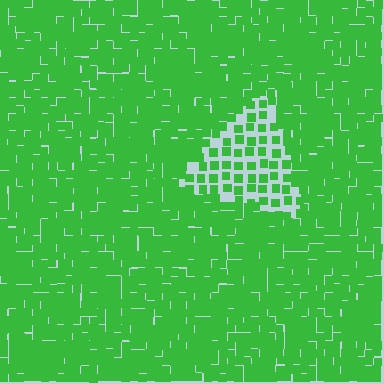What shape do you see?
I see a triangle.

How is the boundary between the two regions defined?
The boundary is defined by a change in element density (approximately 2.3x ratio). All elements are the same color, size, and shape.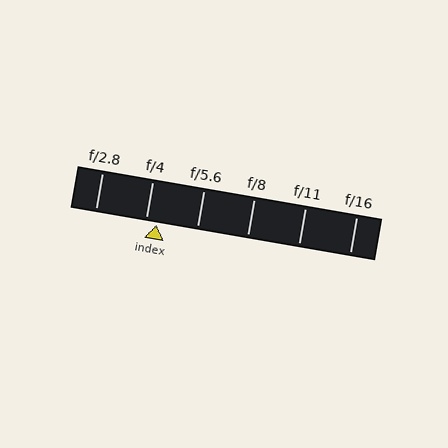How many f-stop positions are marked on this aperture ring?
There are 6 f-stop positions marked.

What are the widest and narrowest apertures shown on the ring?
The widest aperture shown is f/2.8 and the narrowest is f/16.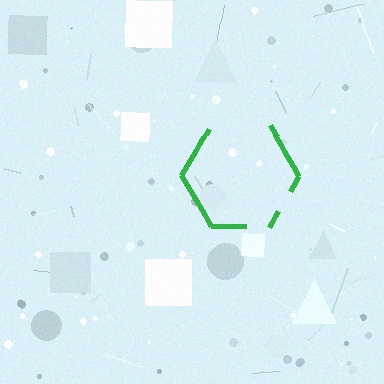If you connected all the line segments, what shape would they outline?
They would outline a hexagon.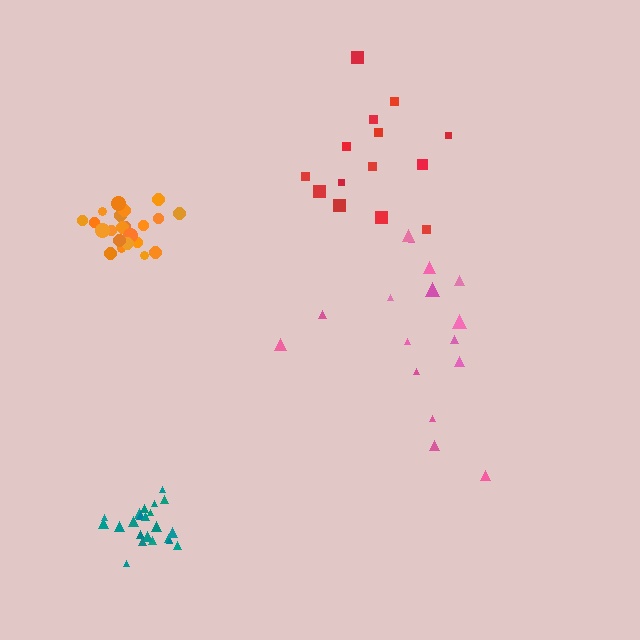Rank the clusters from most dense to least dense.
orange, teal, red, pink.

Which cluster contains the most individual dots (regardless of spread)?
Orange (23).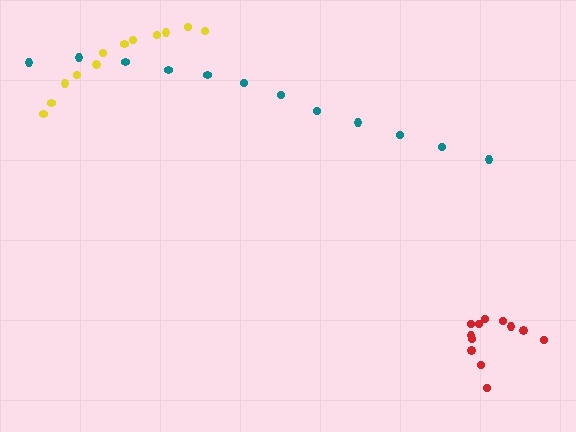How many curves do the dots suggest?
There are 3 distinct paths.